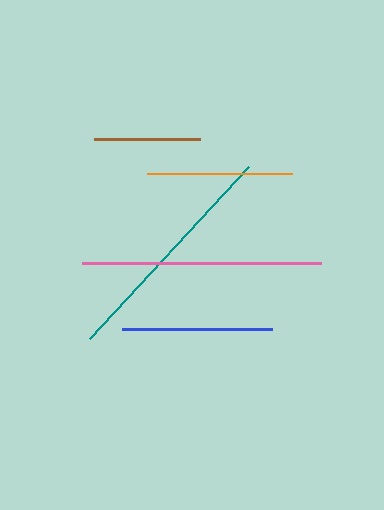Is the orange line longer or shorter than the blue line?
The blue line is longer than the orange line.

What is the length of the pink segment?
The pink segment is approximately 239 pixels long.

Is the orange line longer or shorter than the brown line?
The orange line is longer than the brown line.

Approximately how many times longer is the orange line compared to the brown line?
The orange line is approximately 1.4 times the length of the brown line.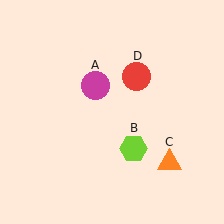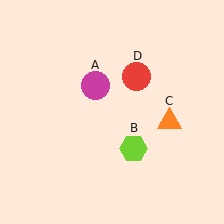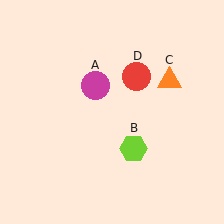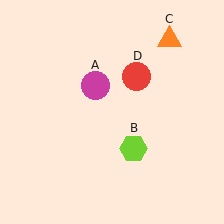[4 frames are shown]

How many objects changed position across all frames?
1 object changed position: orange triangle (object C).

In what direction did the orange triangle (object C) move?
The orange triangle (object C) moved up.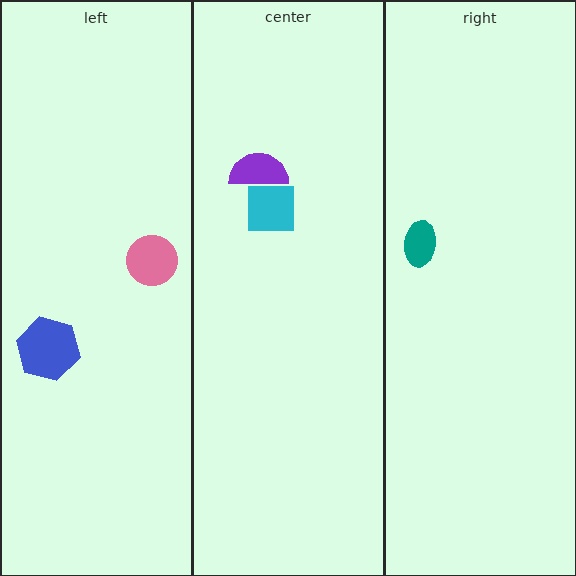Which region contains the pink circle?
The left region.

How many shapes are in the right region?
1.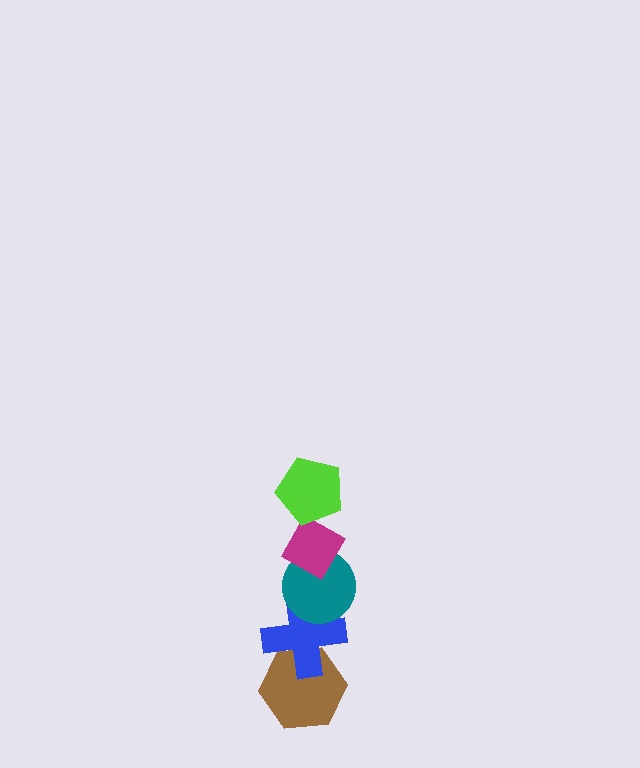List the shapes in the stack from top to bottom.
From top to bottom: the lime pentagon, the magenta diamond, the teal circle, the blue cross, the brown hexagon.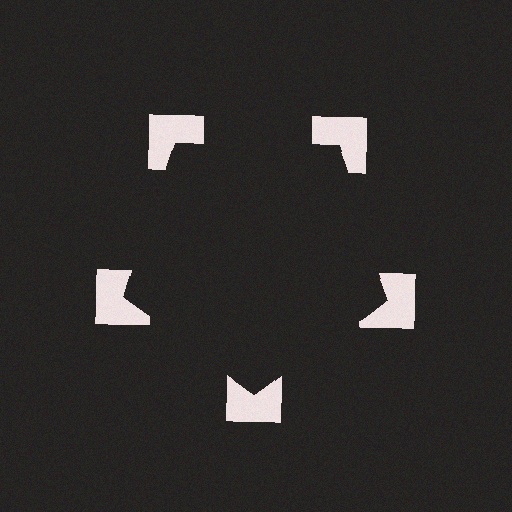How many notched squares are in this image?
There are 5 — one at each vertex of the illusory pentagon.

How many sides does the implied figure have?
5 sides.